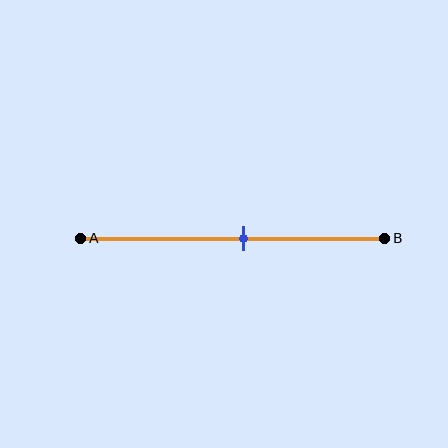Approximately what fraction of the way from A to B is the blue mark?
The blue mark is approximately 55% of the way from A to B.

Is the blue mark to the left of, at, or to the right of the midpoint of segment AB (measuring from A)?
The blue mark is to the right of the midpoint of segment AB.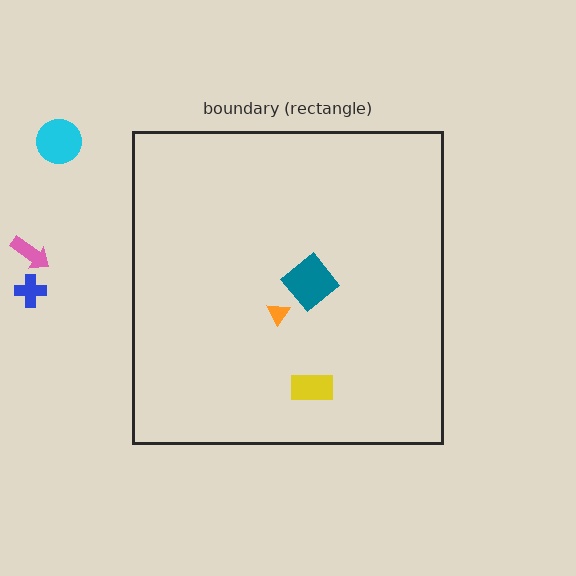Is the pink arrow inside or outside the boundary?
Outside.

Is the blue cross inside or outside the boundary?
Outside.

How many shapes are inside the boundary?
3 inside, 3 outside.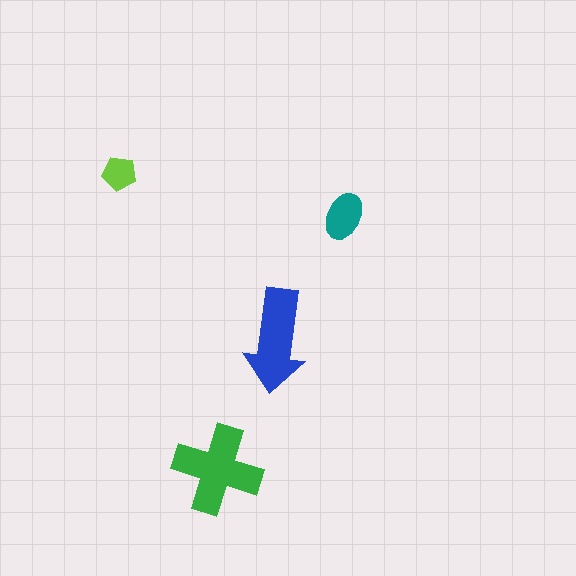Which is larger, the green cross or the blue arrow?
The green cross.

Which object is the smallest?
The lime pentagon.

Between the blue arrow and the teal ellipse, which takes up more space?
The blue arrow.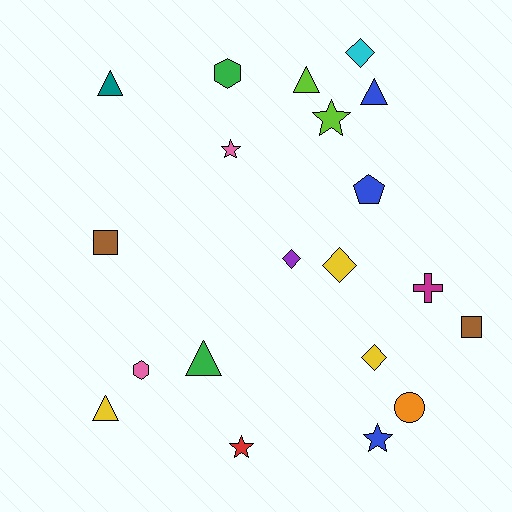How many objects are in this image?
There are 20 objects.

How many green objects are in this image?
There are 2 green objects.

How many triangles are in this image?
There are 5 triangles.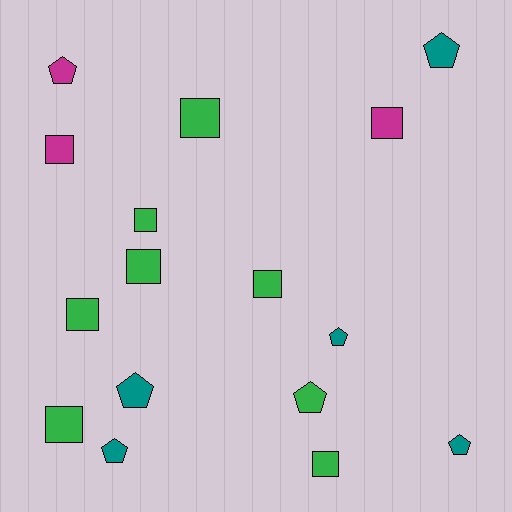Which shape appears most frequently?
Square, with 9 objects.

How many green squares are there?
There are 7 green squares.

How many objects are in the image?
There are 16 objects.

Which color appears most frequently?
Green, with 8 objects.